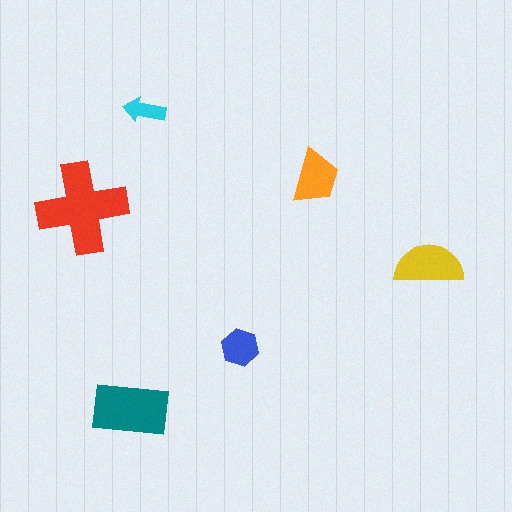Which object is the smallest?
The cyan arrow.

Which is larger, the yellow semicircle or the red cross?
The red cross.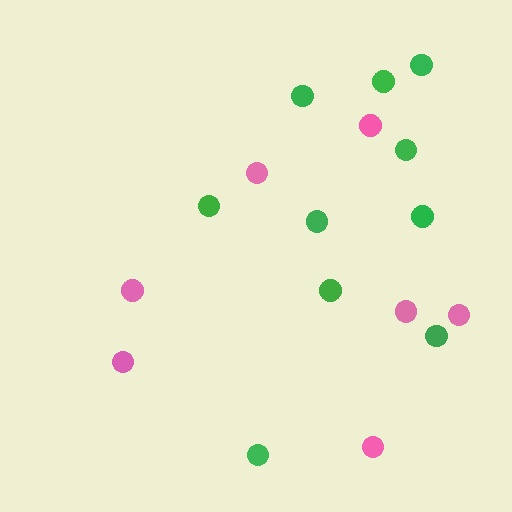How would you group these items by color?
There are 2 groups: one group of pink circles (7) and one group of green circles (10).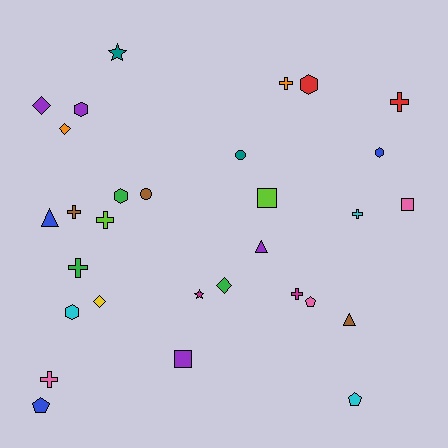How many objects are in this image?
There are 30 objects.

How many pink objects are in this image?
There are 3 pink objects.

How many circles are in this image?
There are 2 circles.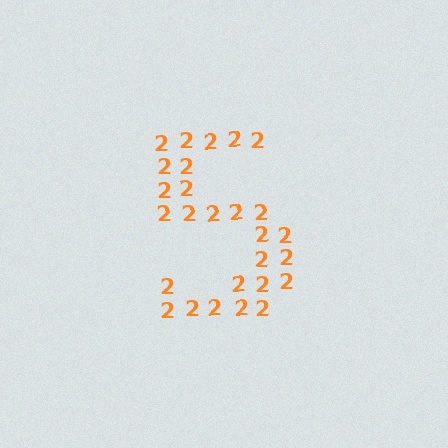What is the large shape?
The large shape is the digit 5.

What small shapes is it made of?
It is made of small digit 2's.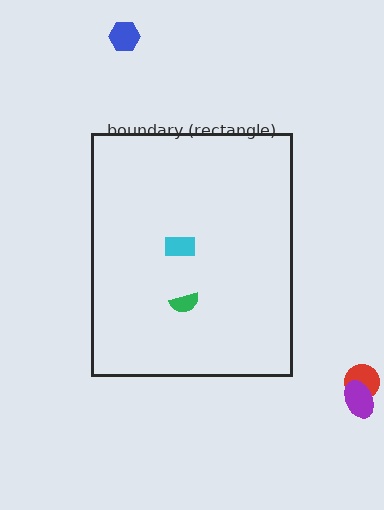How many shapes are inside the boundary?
2 inside, 3 outside.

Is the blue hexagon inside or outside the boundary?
Outside.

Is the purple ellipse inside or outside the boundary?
Outside.